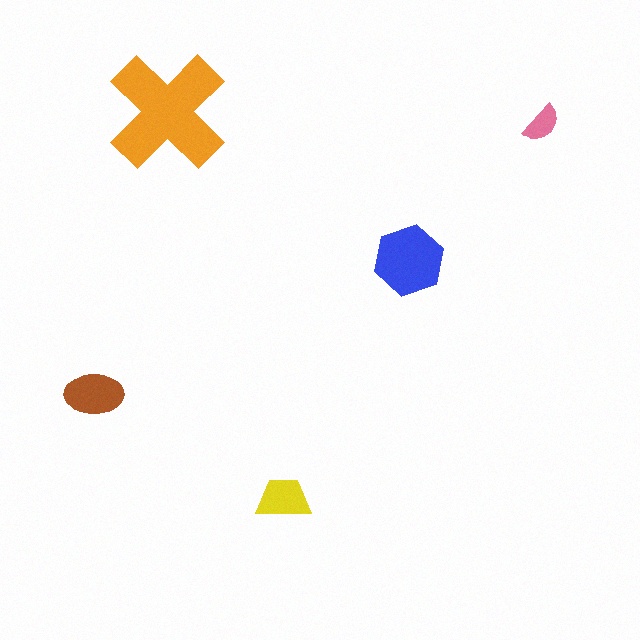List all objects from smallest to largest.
The pink semicircle, the yellow trapezoid, the brown ellipse, the blue hexagon, the orange cross.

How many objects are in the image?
There are 5 objects in the image.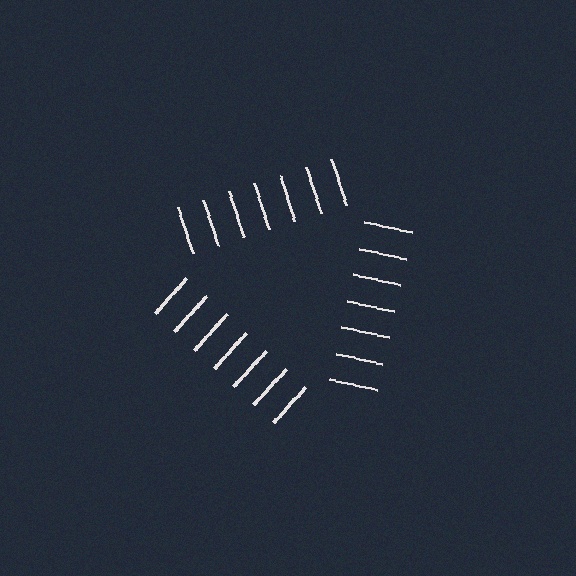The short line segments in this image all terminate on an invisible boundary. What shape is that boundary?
An illusory triangle — the line segments terminate on its edges but no continuous stroke is drawn.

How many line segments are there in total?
21 — 7 along each of the 3 edges.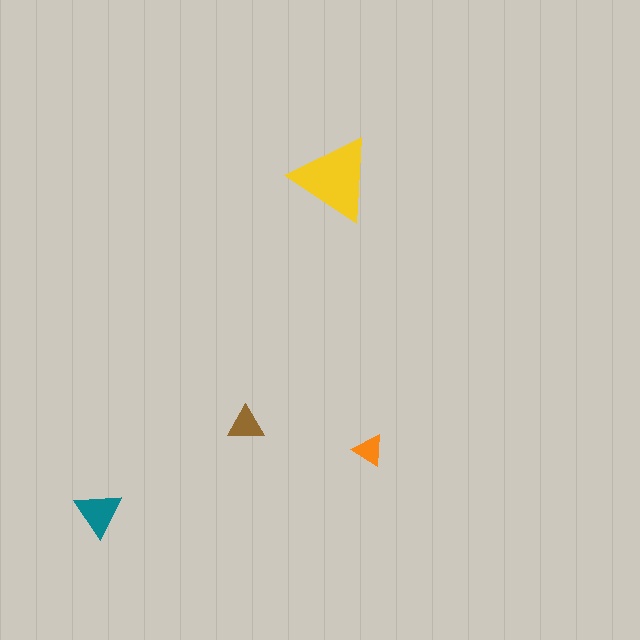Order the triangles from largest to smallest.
the yellow one, the teal one, the brown one, the orange one.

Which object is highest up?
The yellow triangle is topmost.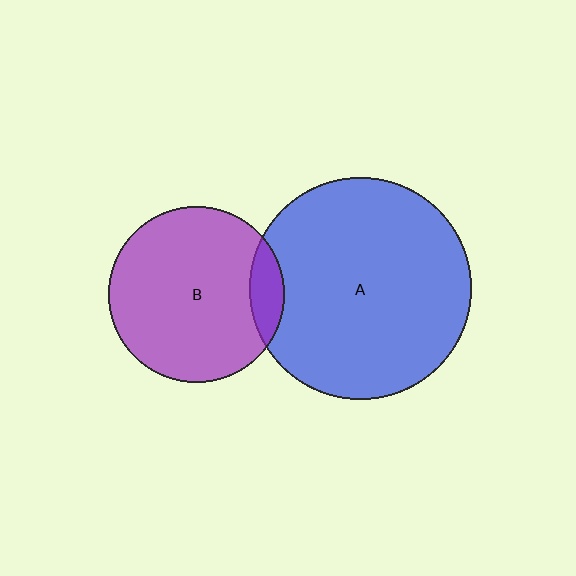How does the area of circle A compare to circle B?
Approximately 1.6 times.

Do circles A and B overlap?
Yes.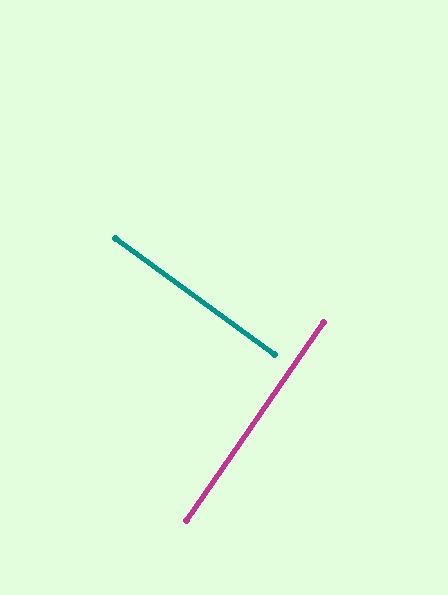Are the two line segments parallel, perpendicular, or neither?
Perpendicular — they meet at approximately 89°.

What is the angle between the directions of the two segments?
Approximately 89 degrees.